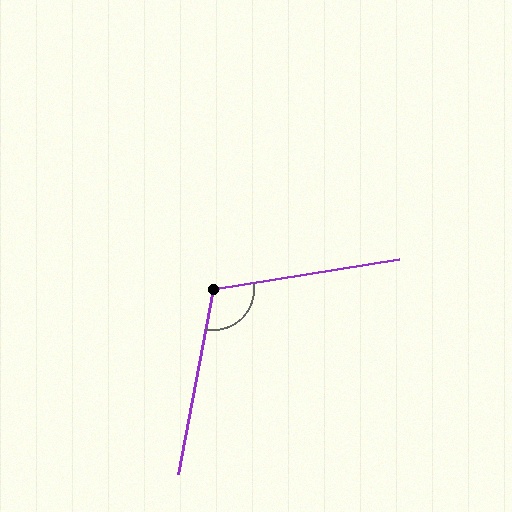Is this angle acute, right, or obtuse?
It is obtuse.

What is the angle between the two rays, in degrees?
Approximately 110 degrees.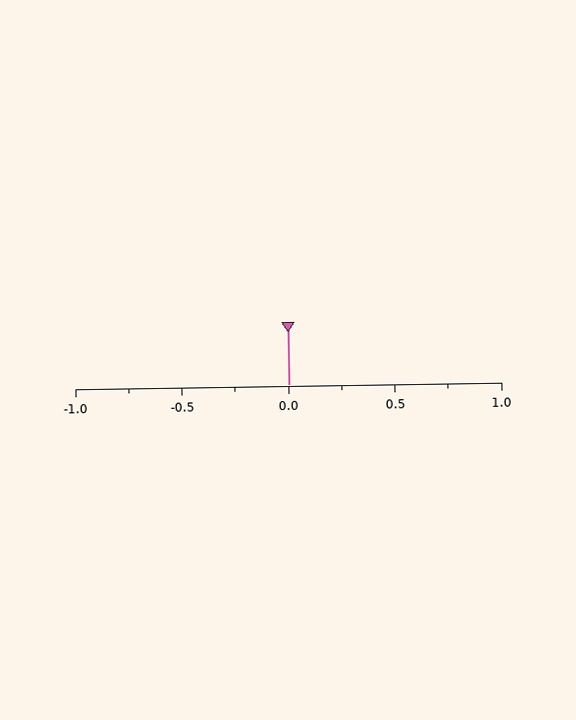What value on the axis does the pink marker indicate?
The marker indicates approximately 0.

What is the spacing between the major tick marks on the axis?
The major ticks are spaced 0.5 apart.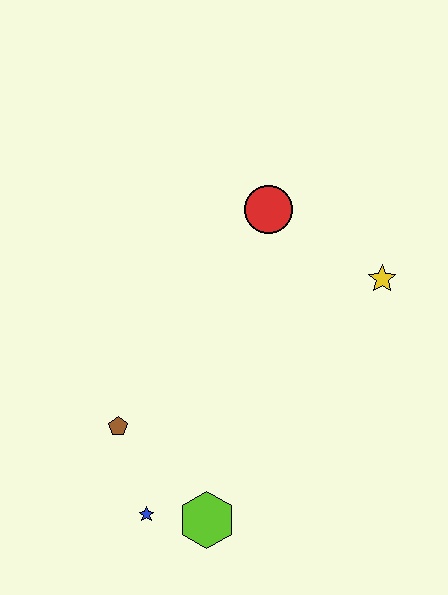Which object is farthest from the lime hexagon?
The red circle is farthest from the lime hexagon.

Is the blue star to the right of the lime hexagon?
No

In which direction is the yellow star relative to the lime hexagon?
The yellow star is above the lime hexagon.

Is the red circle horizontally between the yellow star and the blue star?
Yes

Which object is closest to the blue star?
The lime hexagon is closest to the blue star.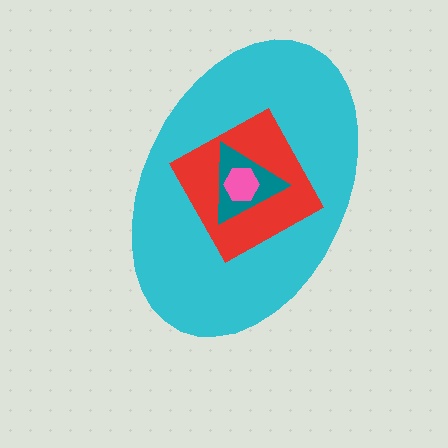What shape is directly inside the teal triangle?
The pink hexagon.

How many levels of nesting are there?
4.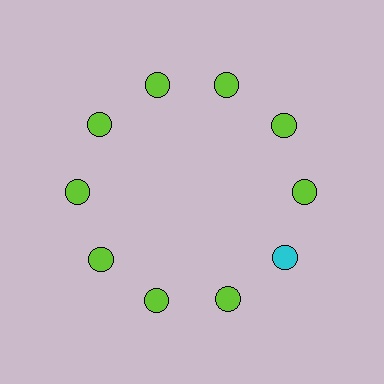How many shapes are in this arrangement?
There are 10 shapes arranged in a ring pattern.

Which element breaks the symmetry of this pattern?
The cyan circle at roughly the 4 o'clock position breaks the symmetry. All other shapes are lime circles.